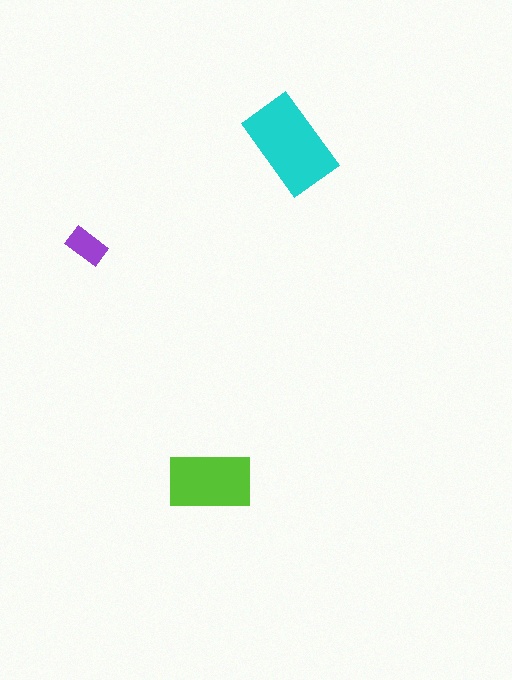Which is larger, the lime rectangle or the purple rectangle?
The lime one.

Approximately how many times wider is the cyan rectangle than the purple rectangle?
About 2.5 times wider.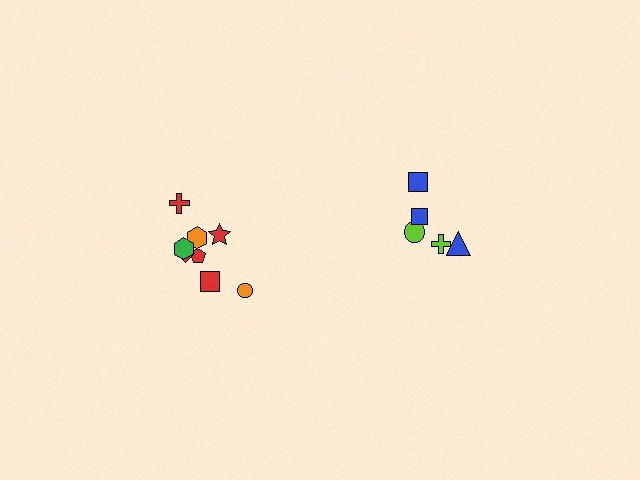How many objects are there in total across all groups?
There are 13 objects.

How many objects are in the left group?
There are 8 objects.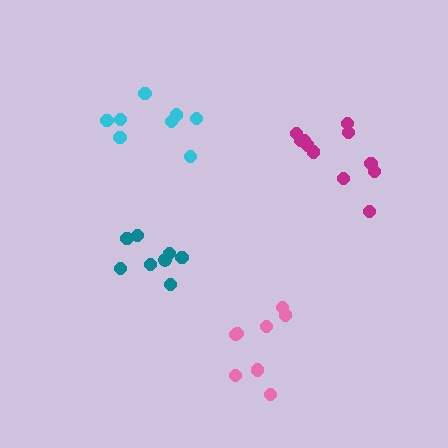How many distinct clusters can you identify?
There are 4 distinct clusters.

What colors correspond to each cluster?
The clusters are colored: teal, pink, cyan, magenta.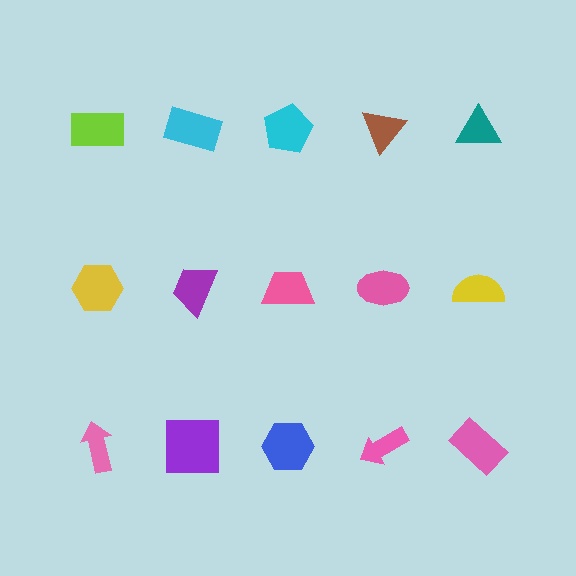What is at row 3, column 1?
A pink arrow.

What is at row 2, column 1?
A yellow hexagon.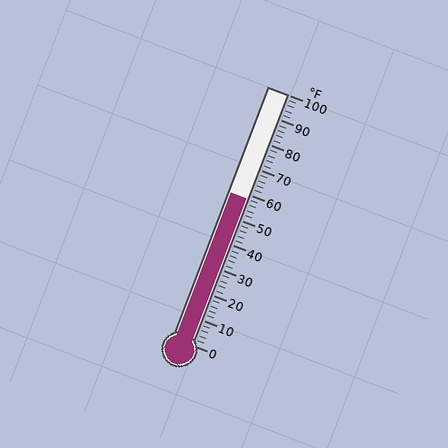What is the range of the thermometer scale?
The thermometer scale ranges from 0°F to 100°F.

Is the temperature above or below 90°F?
The temperature is below 90°F.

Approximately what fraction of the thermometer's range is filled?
The thermometer is filled to approximately 60% of its range.